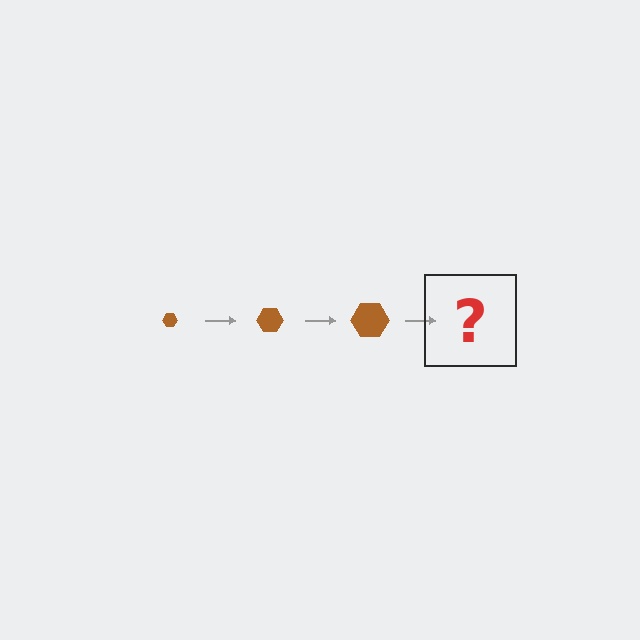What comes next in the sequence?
The next element should be a brown hexagon, larger than the previous one.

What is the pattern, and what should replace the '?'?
The pattern is that the hexagon gets progressively larger each step. The '?' should be a brown hexagon, larger than the previous one.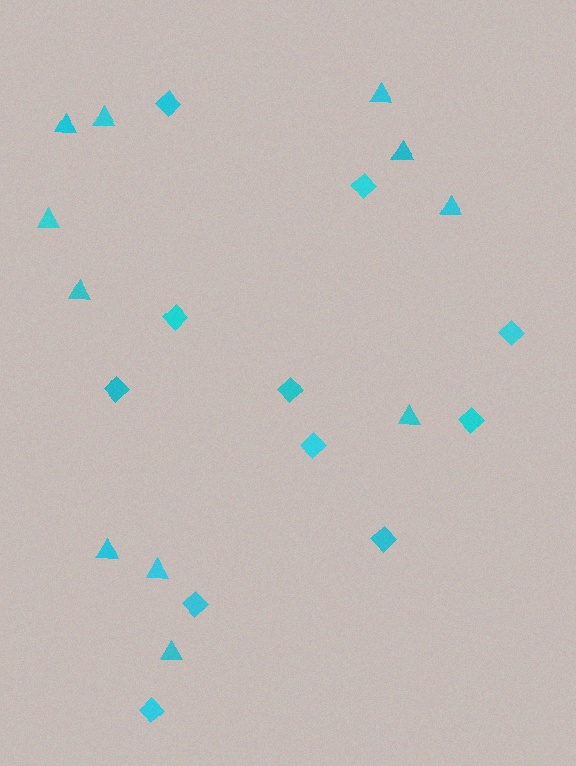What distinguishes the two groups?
There are 2 groups: one group of triangles (11) and one group of diamonds (11).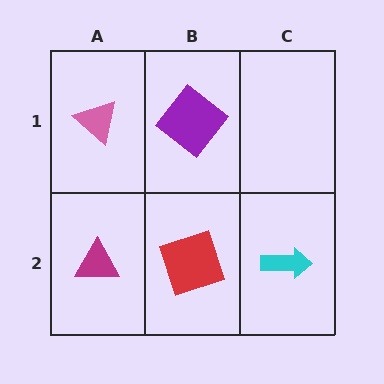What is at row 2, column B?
A red square.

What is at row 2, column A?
A magenta triangle.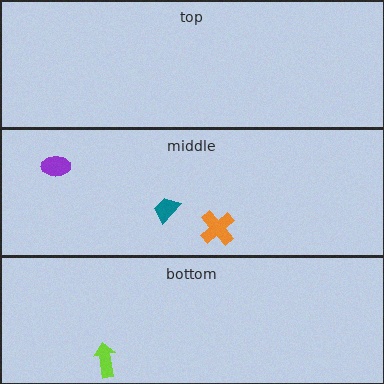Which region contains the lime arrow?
The bottom region.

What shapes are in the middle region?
The purple ellipse, the teal trapezoid, the orange cross.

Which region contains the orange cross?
The middle region.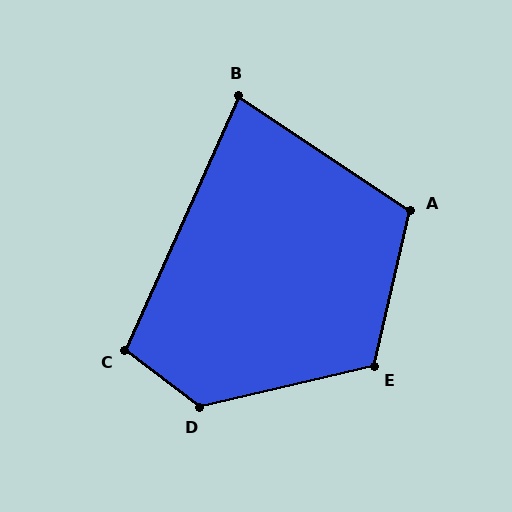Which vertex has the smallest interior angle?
B, at approximately 80 degrees.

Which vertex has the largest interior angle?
D, at approximately 129 degrees.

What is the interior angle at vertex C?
Approximately 103 degrees (obtuse).